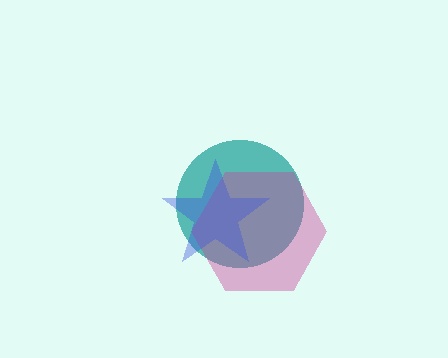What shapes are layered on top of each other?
The layered shapes are: a teal circle, a magenta hexagon, a blue star.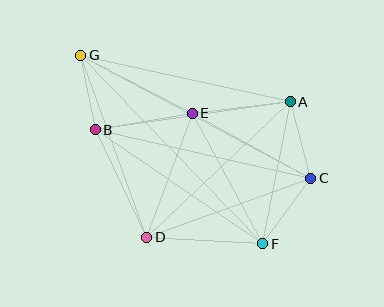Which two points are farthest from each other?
Points F and G are farthest from each other.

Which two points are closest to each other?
Points B and G are closest to each other.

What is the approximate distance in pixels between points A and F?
The distance between A and F is approximately 145 pixels.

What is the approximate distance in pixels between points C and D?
The distance between C and D is approximately 174 pixels.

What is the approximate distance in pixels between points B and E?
The distance between B and E is approximately 98 pixels.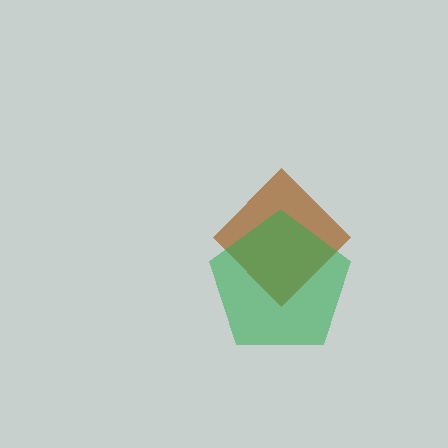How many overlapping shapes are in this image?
There are 2 overlapping shapes in the image.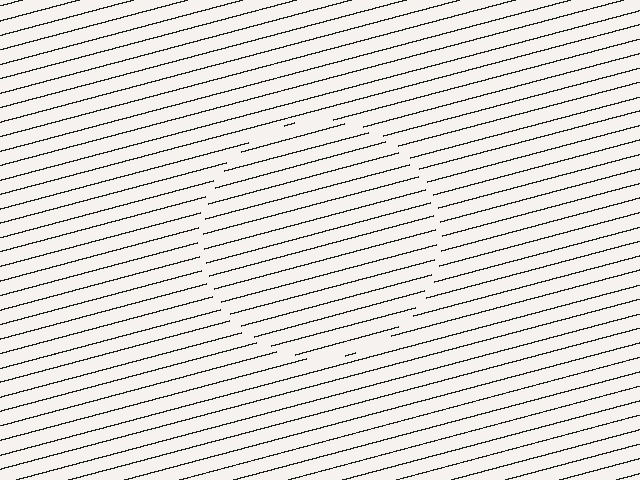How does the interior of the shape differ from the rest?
The interior of the shape contains the same grating, shifted by half a period — the contour is defined by the phase discontinuity where line-ends from the inner and outer gratings abut.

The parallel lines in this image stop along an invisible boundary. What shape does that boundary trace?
An illusory circle. The interior of the shape contains the same grating, shifted by half a period — the contour is defined by the phase discontinuity where line-ends from the inner and outer gratings abut.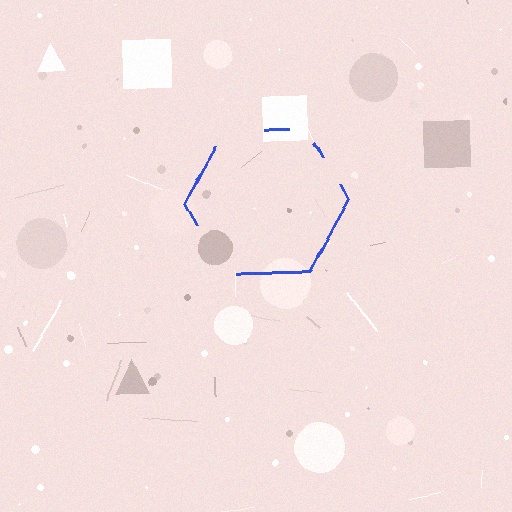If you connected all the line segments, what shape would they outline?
They would outline a hexagon.